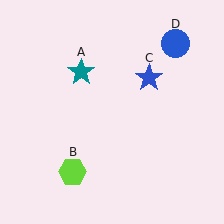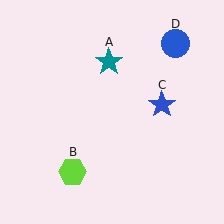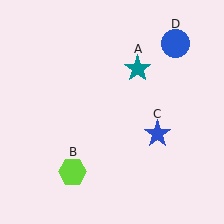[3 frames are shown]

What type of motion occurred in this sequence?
The teal star (object A), blue star (object C) rotated clockwise around the center of the scene.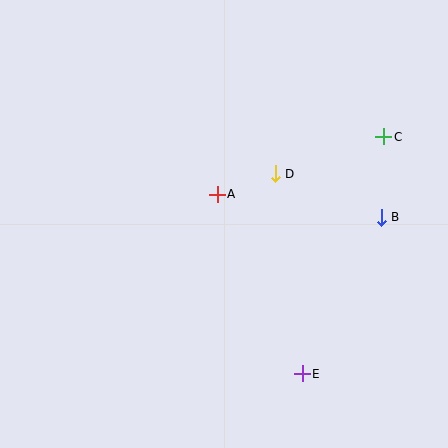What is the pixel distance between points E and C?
The distance between E and C is 250 pixels.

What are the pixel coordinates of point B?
Point B is at (381, 217).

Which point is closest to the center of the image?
Point A at (217, 194) is closest to the center.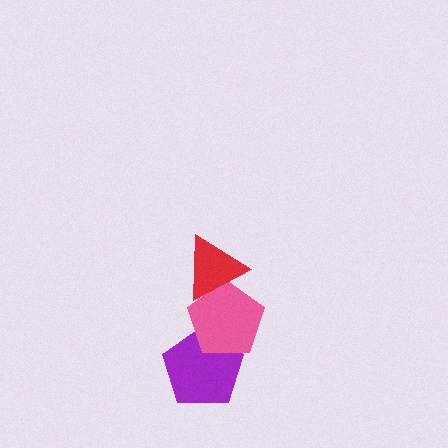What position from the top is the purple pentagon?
The purple pentagon is 3rd from the top.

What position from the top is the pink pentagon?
The pink pentagon is 2nd from the top.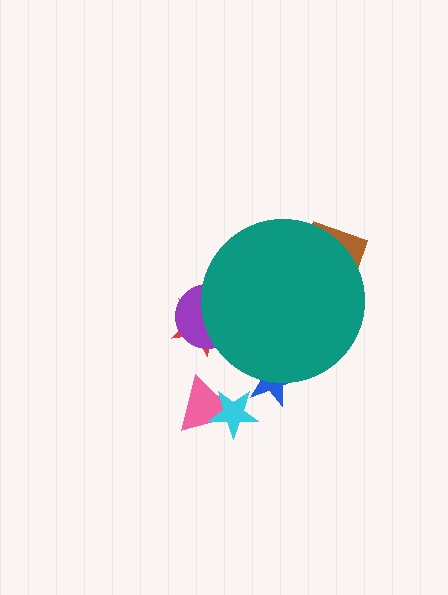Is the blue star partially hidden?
Yes, the blue star is partially hidden behind the teal circle.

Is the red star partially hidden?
Yes, the red star is partially hidden behind the teal circle.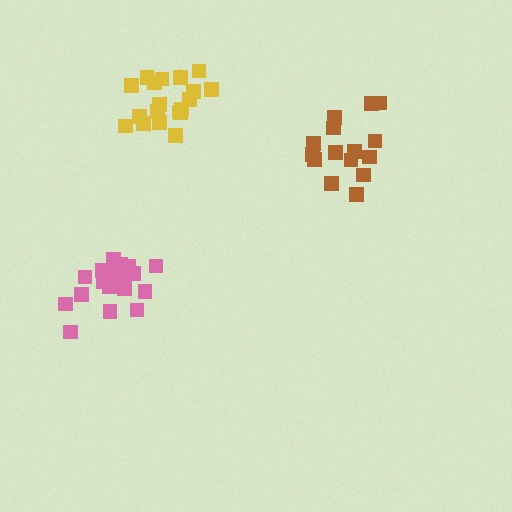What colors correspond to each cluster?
The clusters are colored: pink, yellow, brown.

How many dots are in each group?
Group 1: 20 dots, Group 2: 19 dots, Group 3: 15 dots (54 total).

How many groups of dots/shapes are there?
There are 3 groups.